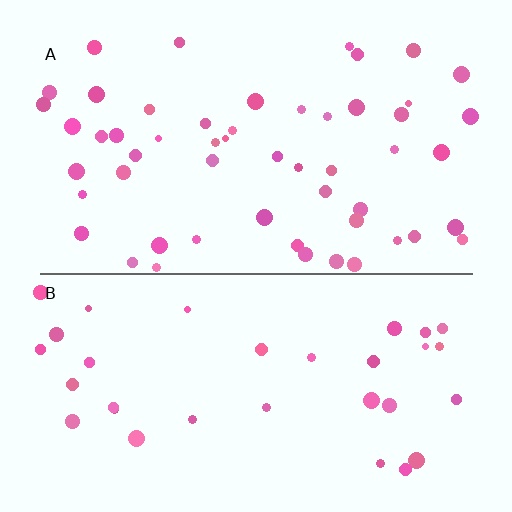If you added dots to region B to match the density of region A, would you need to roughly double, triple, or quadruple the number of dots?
Approximately double.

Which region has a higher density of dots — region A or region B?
A (the top).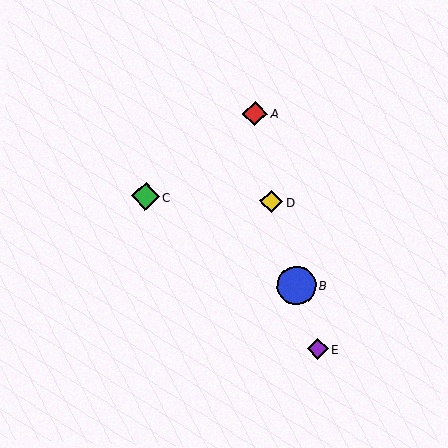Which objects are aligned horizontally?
Objects C, D are aligned horizontally.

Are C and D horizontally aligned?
Yes, both are at y≈196.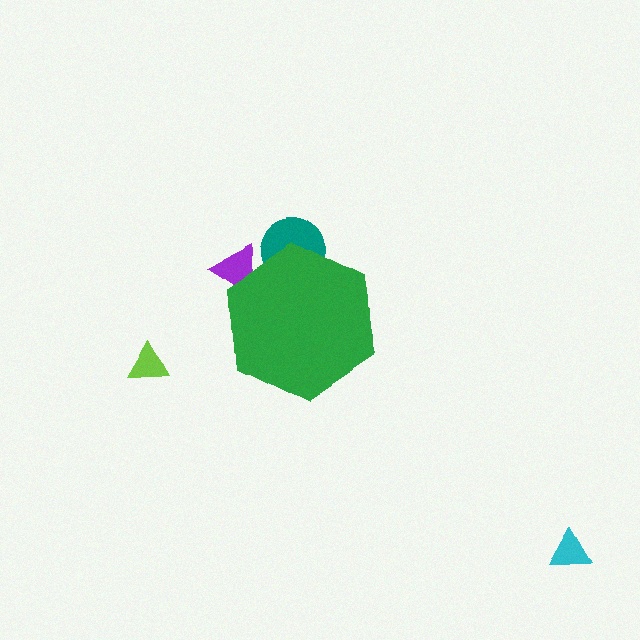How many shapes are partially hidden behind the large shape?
2 shapes are partially hidden.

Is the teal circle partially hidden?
Yes, the teal circle is partially hidden behind the green hexagon.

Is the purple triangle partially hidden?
Yes, the purple triangle is partially hidden behind the green hexagon.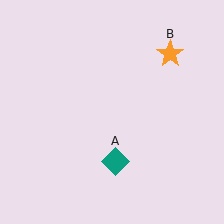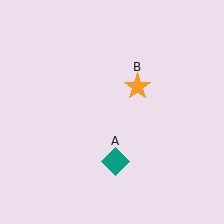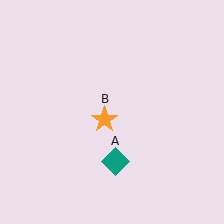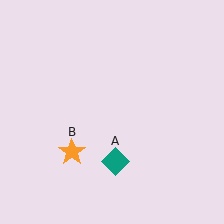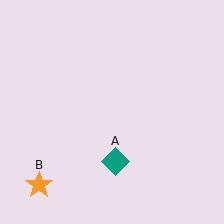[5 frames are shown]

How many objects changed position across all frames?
1 object changed position: orange star (object B).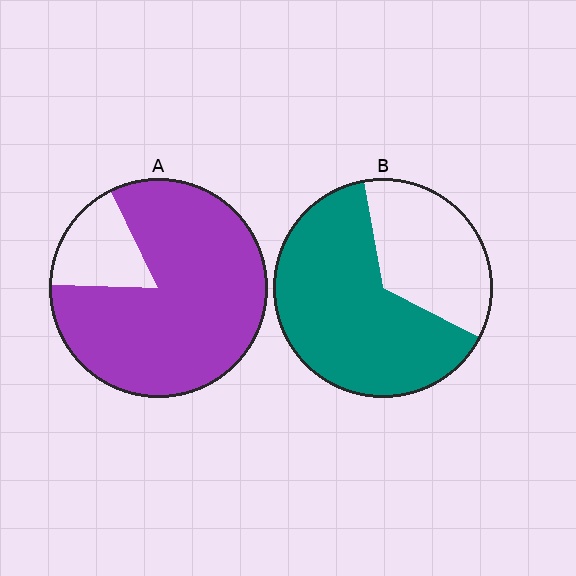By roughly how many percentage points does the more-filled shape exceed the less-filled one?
By roughly 20 percentage points (A over B).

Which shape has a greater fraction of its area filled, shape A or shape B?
Shape A.